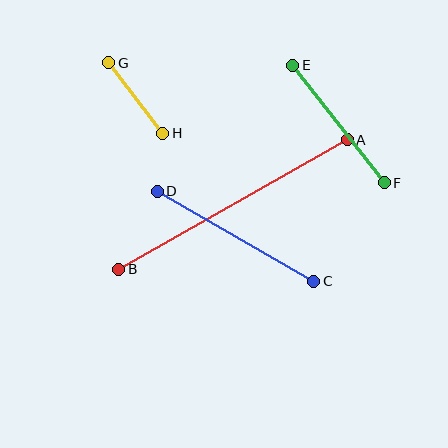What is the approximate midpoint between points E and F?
The midpoint is at approximately (339, 124) pixels.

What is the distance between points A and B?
The distance is approximately 262 pixels.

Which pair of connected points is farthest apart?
Points A and B are farthest apart.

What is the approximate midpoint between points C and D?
The midpoint is at approximately (235, 236) pixels.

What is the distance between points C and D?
The distance is approximately 180 pixels.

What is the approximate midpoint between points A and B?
The midpoint is at approximately (233, 205) pixels.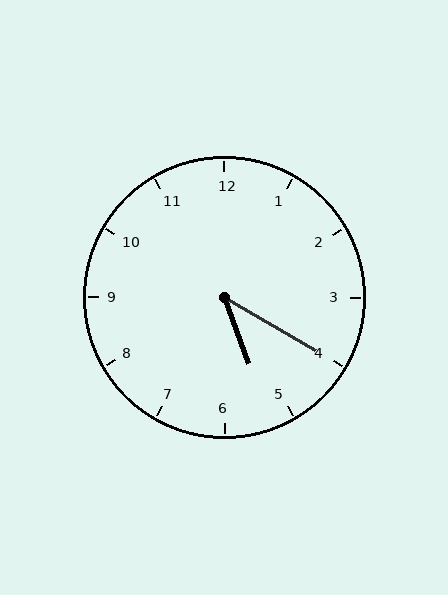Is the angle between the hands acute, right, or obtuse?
It is acute.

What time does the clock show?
5:20.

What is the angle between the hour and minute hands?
Approximately 40 degrees.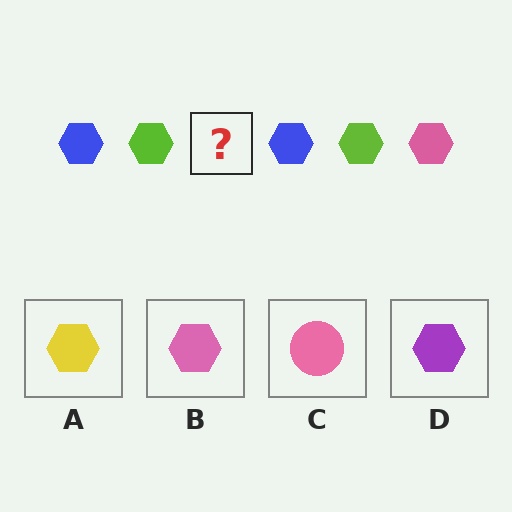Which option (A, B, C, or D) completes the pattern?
B.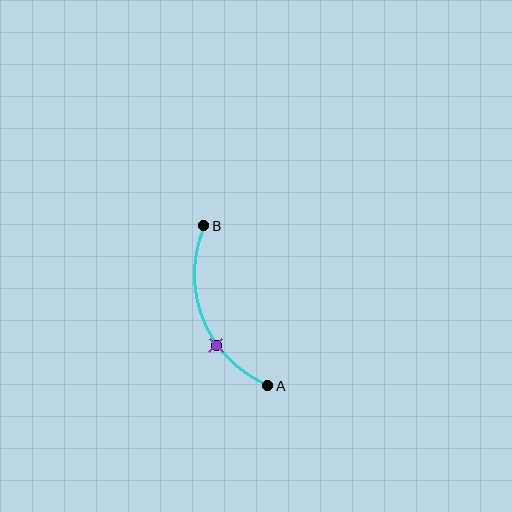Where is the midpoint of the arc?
The arc midpoint is the point on the curve farthest from the straight line joining A and B. It sits to the left of that line.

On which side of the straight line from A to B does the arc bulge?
The arc bulges to the left of the straight line connecting A and B.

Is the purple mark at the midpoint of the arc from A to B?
No. The purple mark lies on the arc but is closer to endpoint A. The arc midpoint would be at the point on the curve equidistant along the arc from both A and B.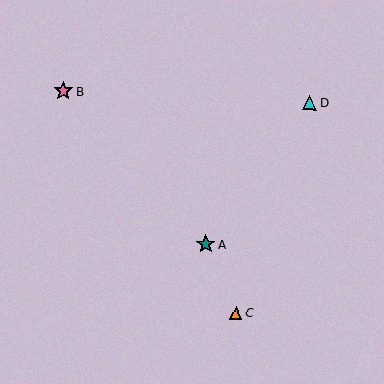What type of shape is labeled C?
Shape C is an orange triangle.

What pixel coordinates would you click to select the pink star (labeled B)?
Click at (63, 91) to select the pink star B.